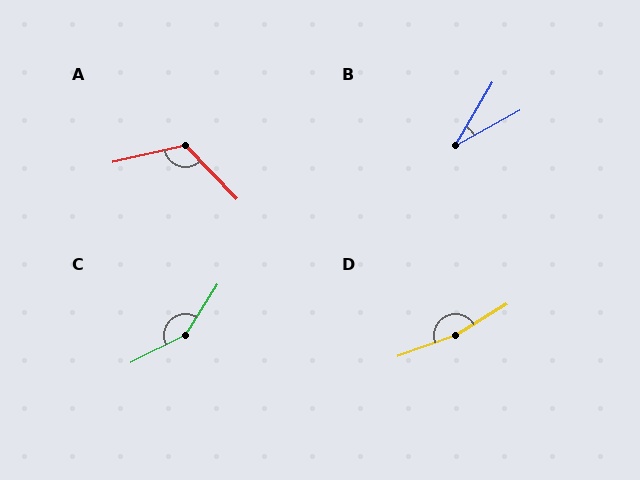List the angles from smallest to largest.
B (30°), A (121°), C (149°), D (168°).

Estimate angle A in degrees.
Approximately 121 degrees.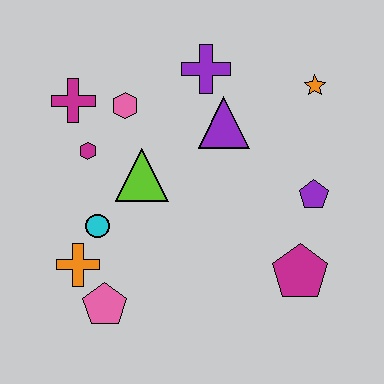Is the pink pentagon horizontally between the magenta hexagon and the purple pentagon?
Yes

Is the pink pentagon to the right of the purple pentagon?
No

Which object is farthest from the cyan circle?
The orange star is farthest from the cyan circle.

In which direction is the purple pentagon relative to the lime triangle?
The purple pentagon is to the right of the lime triangle.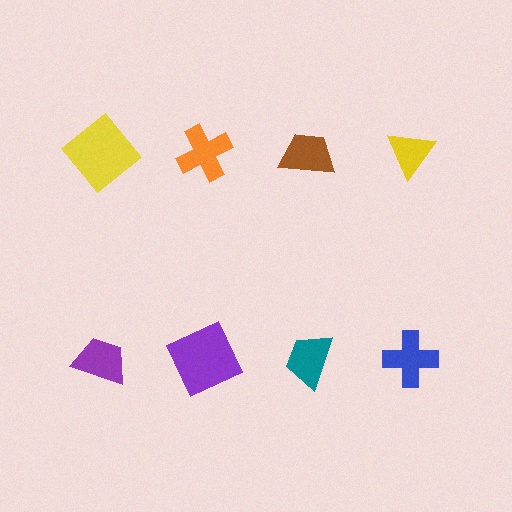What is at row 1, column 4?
A yellow triangle.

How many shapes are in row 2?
4 shapes.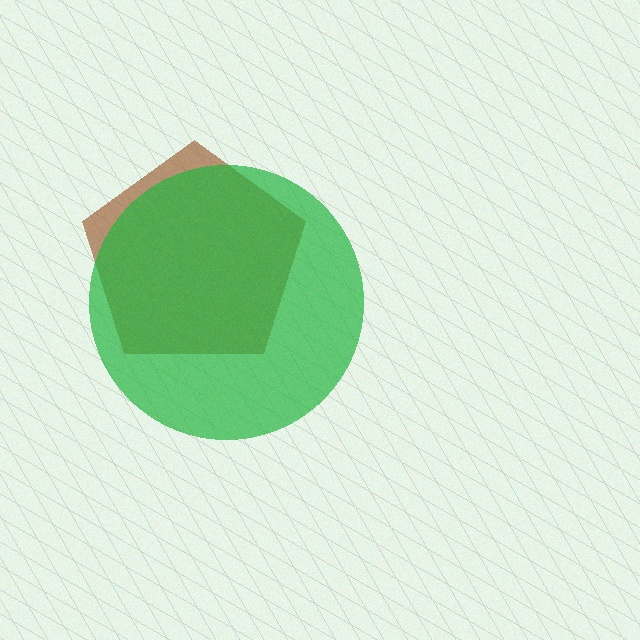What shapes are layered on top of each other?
The layered shapes are: a brown pentagon, a green circle.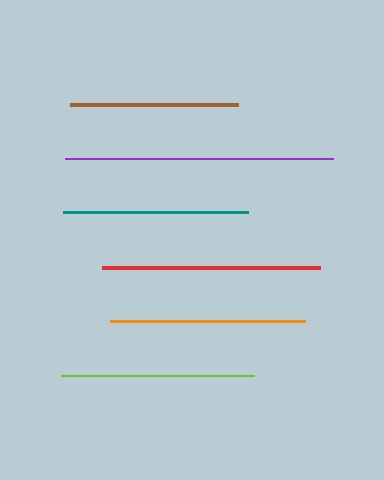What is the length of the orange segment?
The orange segment is approximately 195 pixels long.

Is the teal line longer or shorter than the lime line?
The lime line is longer than the teal line.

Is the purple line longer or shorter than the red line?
The purple line is longer than the red line.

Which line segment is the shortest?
The brown line is the shortest at approximately 168 pixels.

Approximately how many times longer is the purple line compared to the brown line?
The purple line is approximately 1.6 times the length of the brown line.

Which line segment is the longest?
The purple line is the longest at approximately 268 pixels.